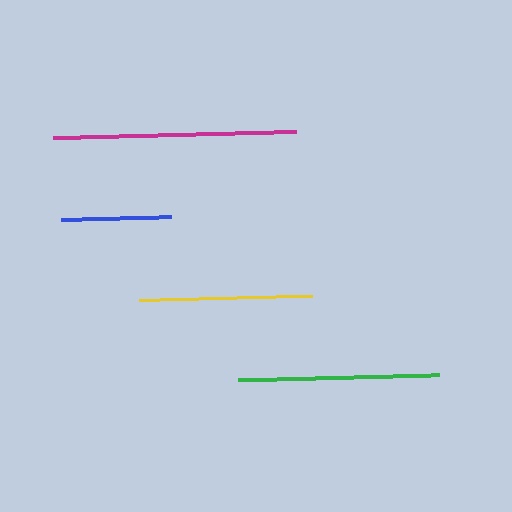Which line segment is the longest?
The magenta line is the longest at approximately 243 pixels.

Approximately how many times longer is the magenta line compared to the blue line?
The magenta line is approximately 2.2 times the length of the blue line.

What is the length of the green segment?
The green segment is approximately 201 pixels long.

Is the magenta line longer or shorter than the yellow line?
The magenta line is longer than the yellow line.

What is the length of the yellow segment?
The yellow segment is approximately 172 pixels long.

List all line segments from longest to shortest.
From longest to shortest: magenta, green, yellow, blue.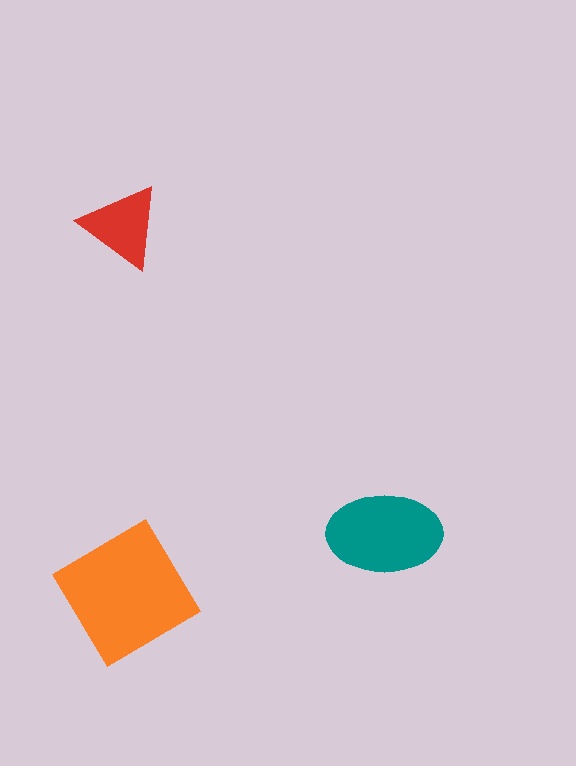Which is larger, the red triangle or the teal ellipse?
The teal ellipse.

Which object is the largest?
The orange diamond.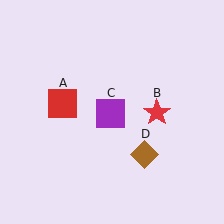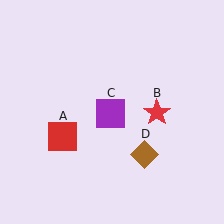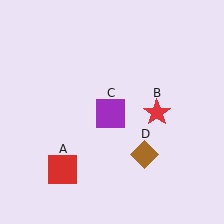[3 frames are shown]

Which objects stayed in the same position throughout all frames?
Red star (object B) and purple square (object C) and brown diamond (object D) remained stationary.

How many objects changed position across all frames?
1 object changed position: red square (object A).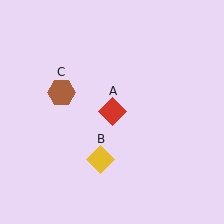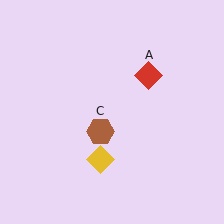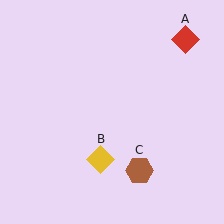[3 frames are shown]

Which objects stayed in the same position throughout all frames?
Yellow diamond (object B) remained stationary.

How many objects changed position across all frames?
2 objects changed position: red diamond (object A), brown hexagon (object C).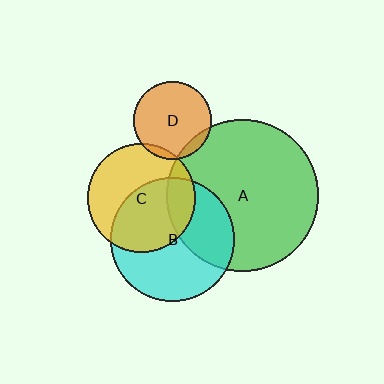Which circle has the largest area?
Circle A (green).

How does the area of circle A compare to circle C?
Approximately 2.0 times.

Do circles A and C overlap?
Yes.